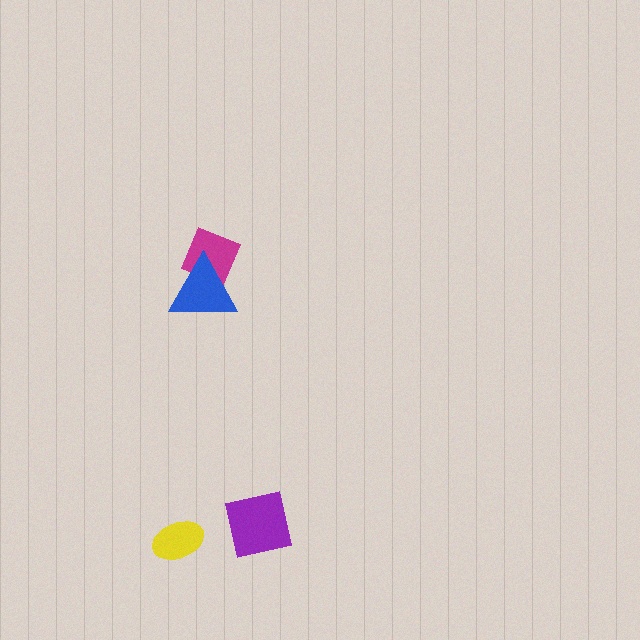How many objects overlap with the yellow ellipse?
0 objects overlap with the yellow ellipse.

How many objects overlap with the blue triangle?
1 object overlaps with the blue triangle.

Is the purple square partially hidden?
No, no other shape covers it.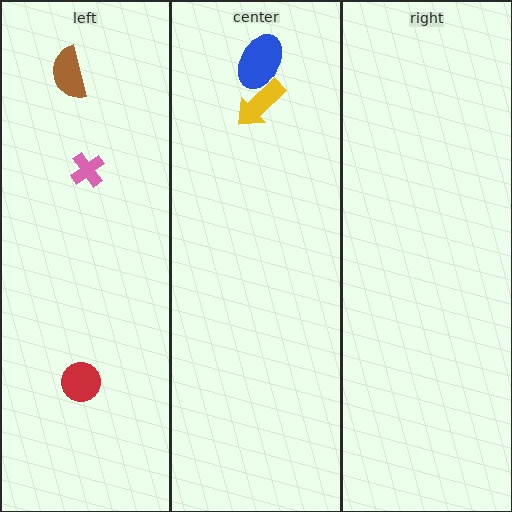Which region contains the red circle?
The left region.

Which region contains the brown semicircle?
The left region.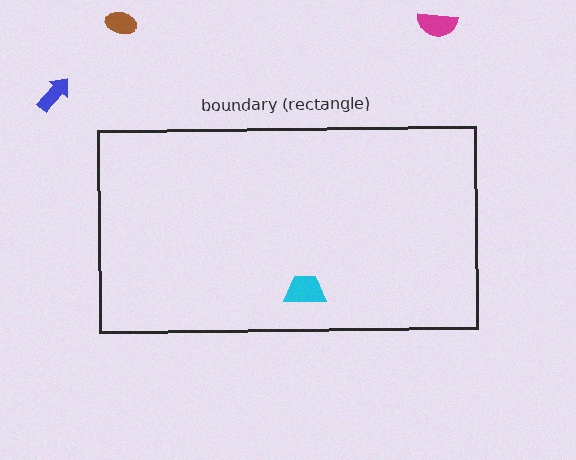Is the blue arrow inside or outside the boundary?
Outside.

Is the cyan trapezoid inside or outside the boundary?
Inside.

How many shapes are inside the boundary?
1 inside, 3 outside.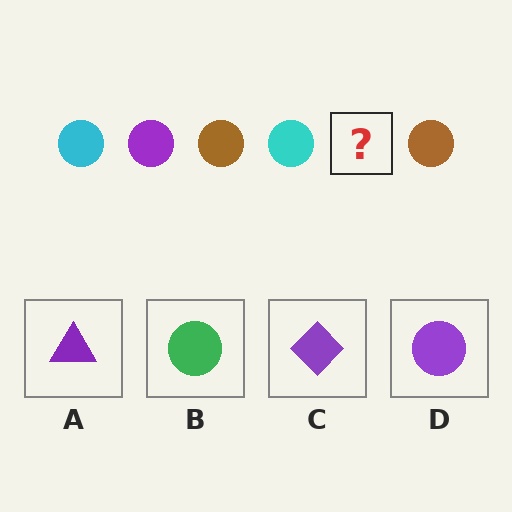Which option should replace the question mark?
Option D.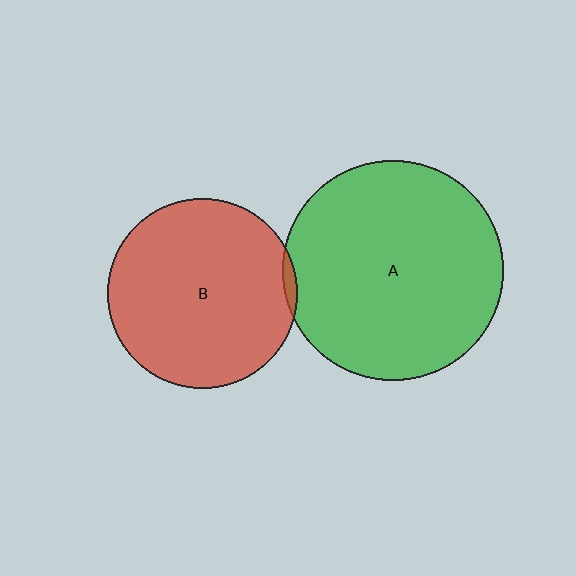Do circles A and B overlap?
Yes.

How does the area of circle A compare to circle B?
Approximately 1.4 times.